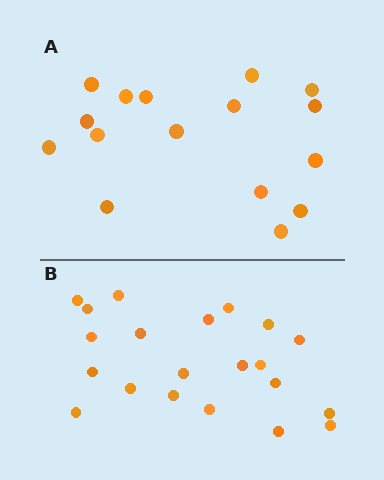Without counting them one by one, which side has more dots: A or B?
Region B (the bottom region) has more dots.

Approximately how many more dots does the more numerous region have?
Region B has about 5 more dots than region A.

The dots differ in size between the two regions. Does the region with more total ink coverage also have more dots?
No. Region A has more total ink coverage because its dots are larger, but region B actually contains more individual dots. Total area can be misleading — the number of items is what matters here.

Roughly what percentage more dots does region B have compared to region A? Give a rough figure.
About 30% more.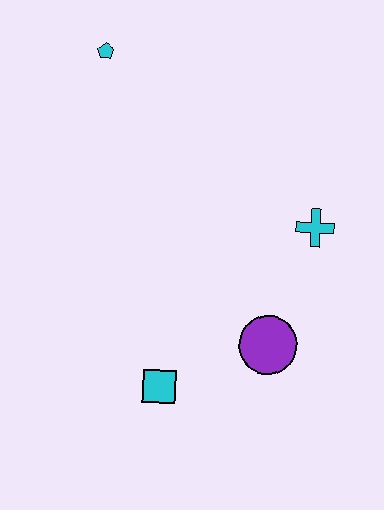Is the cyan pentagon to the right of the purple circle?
No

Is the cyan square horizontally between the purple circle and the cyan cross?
No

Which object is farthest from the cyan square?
The cyan pentagon is farthest from the cyan square.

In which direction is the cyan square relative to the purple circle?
The cyan square is to the left of the purple circle.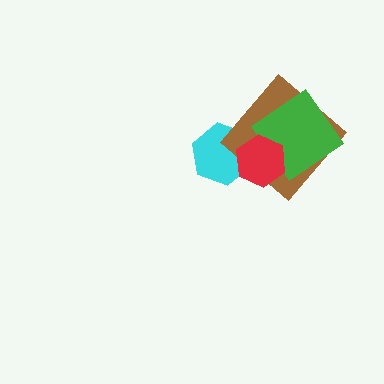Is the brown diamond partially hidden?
Yes, it is partially covered by another shape.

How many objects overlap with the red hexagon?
3 objects overlap with the red hexagon.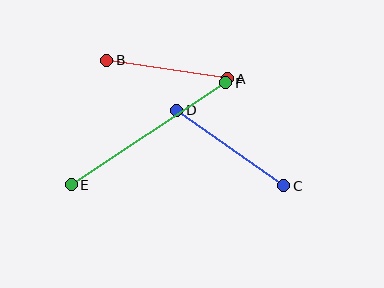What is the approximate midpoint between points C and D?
The midpoint is at approximately (230, 148) pixels.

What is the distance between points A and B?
The distance is approximately 122 pixels.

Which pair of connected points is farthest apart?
Points E and F are farthest apart.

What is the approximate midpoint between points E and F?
The midpoint is at approximately (148, 134) pixels.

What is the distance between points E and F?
The distance is approximately 185 pixels.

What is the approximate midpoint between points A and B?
The midpoint is at approximately (167, 70) pixels.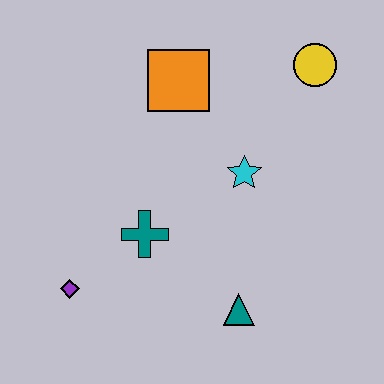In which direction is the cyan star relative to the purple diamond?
The cyan star is to the right of the purple diamond.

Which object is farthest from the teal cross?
The yellow circle is farthest from the teal cross.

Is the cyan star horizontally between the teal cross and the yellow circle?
Yes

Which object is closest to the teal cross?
The purple diamond is closest to the teal cross.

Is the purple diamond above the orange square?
No